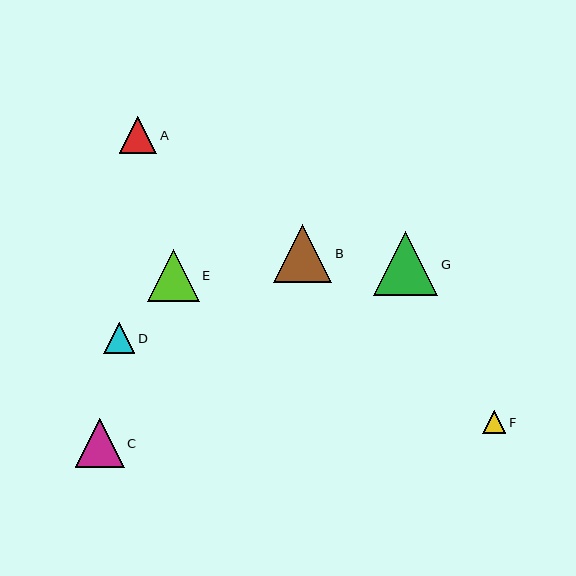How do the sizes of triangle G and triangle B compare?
Triangle G and triangle B are approximately the same size.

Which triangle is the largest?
Triangle G is the largest with a size of approximately 64 pixels.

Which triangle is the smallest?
Triangle F is the smallest with a size of approximately 23 pixels.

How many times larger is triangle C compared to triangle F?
Triangle C is approximately 2.1 times the size of triangle F.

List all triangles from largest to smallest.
From largest to smallest: G, B, E, C, A, D, F.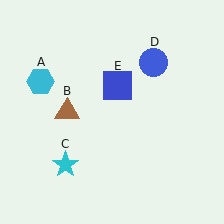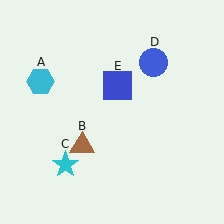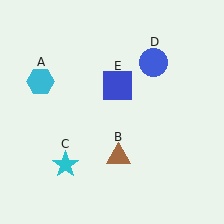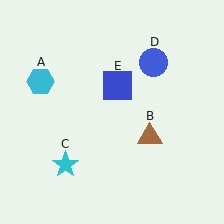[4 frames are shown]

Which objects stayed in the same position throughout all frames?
Cyan hexagon (object A) and cyan star (object C) and blue circle (object D) and blue square (object E) remained stationary.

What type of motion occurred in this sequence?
The brown triangle (object B) rotated counterclockwise around the center of the scene.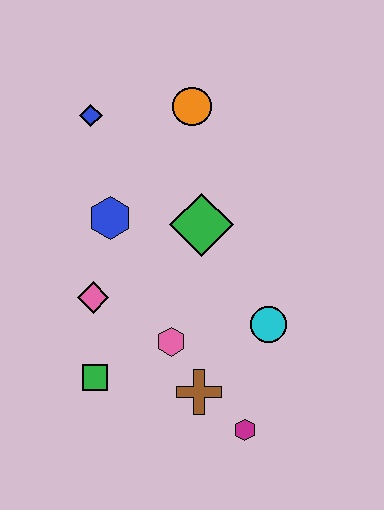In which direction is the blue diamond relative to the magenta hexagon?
The blue diamond is above the magenta hexagon.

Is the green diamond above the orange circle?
No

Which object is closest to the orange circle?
The blue diamond is closest to the orange circle.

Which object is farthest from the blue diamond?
The magenta hexagon is farthest from the blue diamond.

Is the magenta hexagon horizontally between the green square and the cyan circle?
Yes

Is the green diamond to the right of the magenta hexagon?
No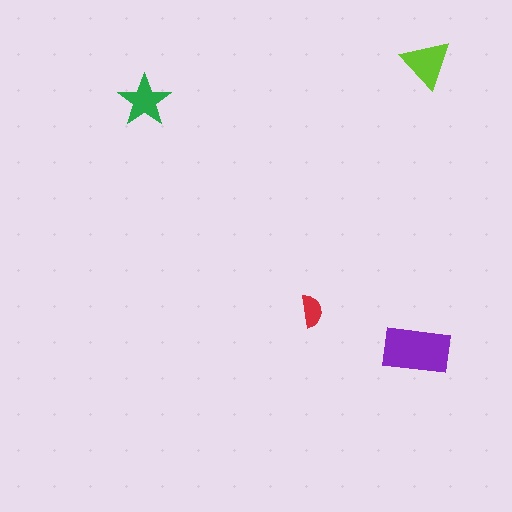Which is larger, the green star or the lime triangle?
The lime triangle.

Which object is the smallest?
The red semicircle.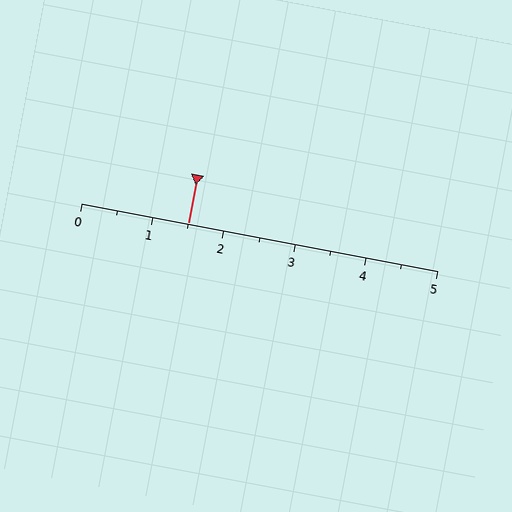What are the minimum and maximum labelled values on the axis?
The axis runs from 0 to 5.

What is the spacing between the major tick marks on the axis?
The major ticks are spaced 1 apart.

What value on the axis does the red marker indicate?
The marker indicates approximately 1.5.